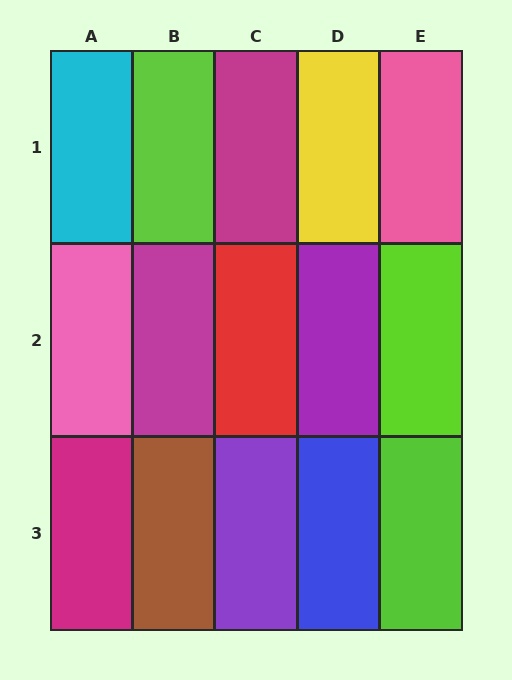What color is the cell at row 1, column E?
Pink.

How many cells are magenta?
3 cells are magenta.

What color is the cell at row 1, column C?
Magenta.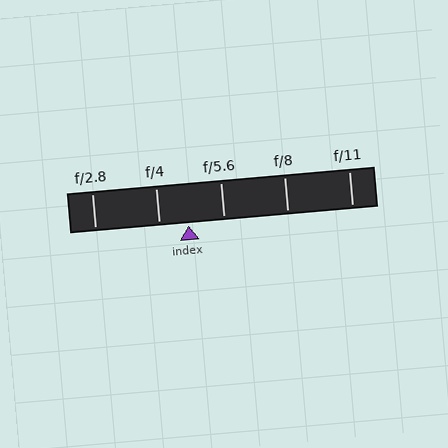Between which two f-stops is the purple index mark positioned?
The index mark is between f/4 and f/5.6.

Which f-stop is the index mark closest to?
The index mark is closest to f/4.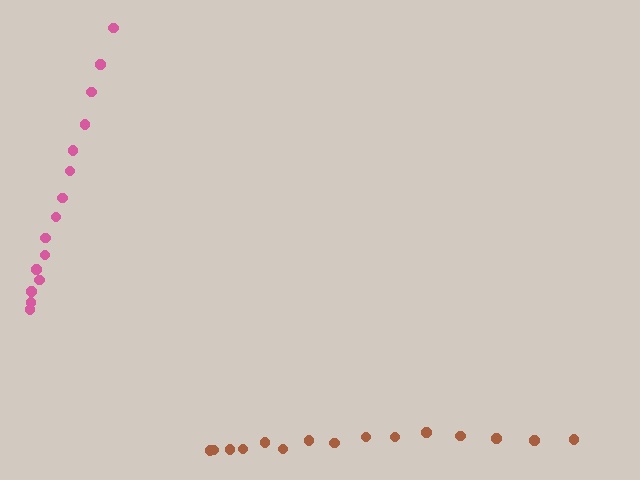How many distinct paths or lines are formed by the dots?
There are 2 distinct paths.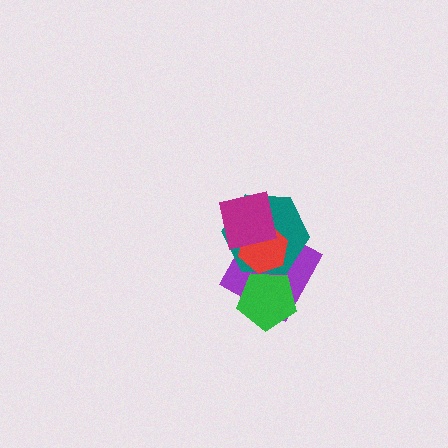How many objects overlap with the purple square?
4 objects overlap with the purple square.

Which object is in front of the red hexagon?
The magenta square is in front of the red hexagon.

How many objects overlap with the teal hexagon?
4 objects overlap with the teal hexagon.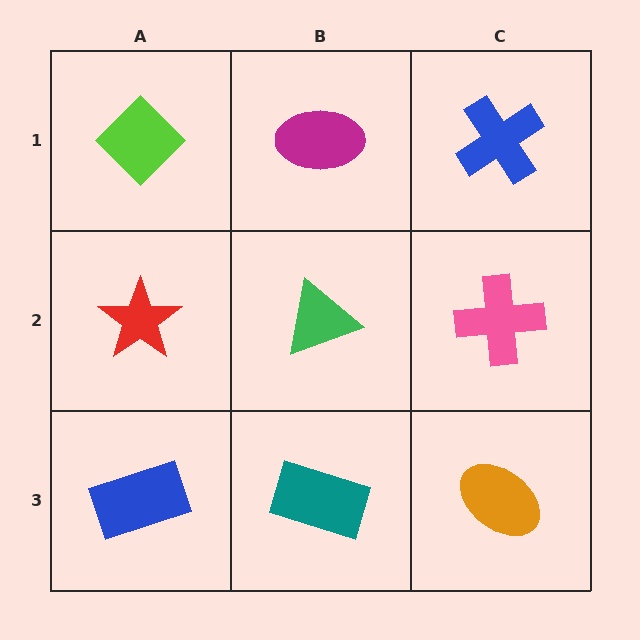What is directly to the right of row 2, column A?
A green triangle.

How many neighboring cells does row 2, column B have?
4.